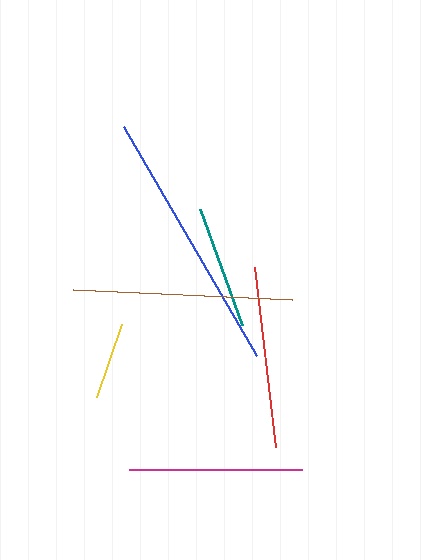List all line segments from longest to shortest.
From longest to shortest: blue, brown, red, magenta, teal, yellow.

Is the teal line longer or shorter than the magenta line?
The magenta line is longer than the teal line.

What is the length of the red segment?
The red segment is approximately 181 pixels long.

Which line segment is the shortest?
The yellow line is the shortest at approximately 77 pixels.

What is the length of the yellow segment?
The yellow segment is approximately 77 pixels long.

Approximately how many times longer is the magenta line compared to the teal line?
The magenta line is approximately 1.4 times the length of the teal line.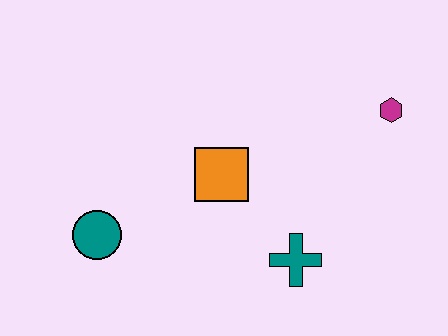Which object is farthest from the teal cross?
The teal circle is farthest from the teal cross.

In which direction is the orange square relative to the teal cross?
The orange square is above the teal cross.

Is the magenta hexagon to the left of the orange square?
No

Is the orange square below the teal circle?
No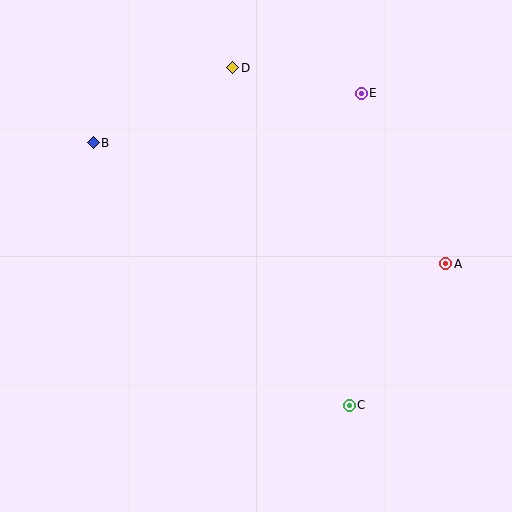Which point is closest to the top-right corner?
Point E is closest to the top-right corner.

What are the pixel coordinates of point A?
Point A is at (446, 264).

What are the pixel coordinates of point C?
Point C is at (349, 405).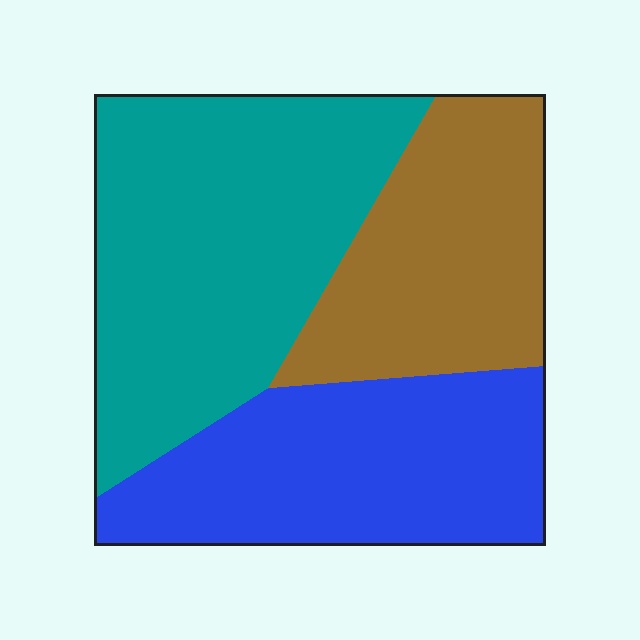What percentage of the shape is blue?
Blue covers about 30% of the shape.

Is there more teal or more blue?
Teal.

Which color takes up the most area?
Teal, at roughly 40%.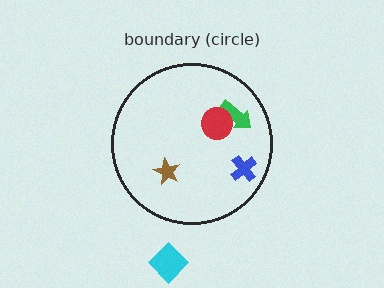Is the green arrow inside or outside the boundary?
Inside.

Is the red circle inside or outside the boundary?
Inside.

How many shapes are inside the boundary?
4 inside, 1 outside.